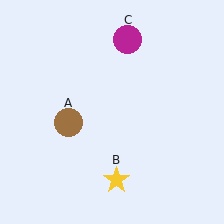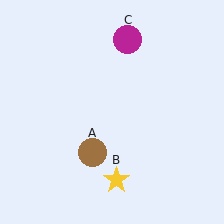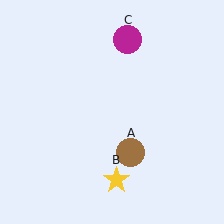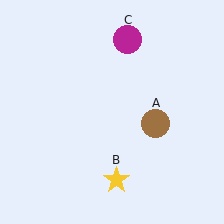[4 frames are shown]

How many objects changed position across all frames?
1 object changed position: brown circle (object A).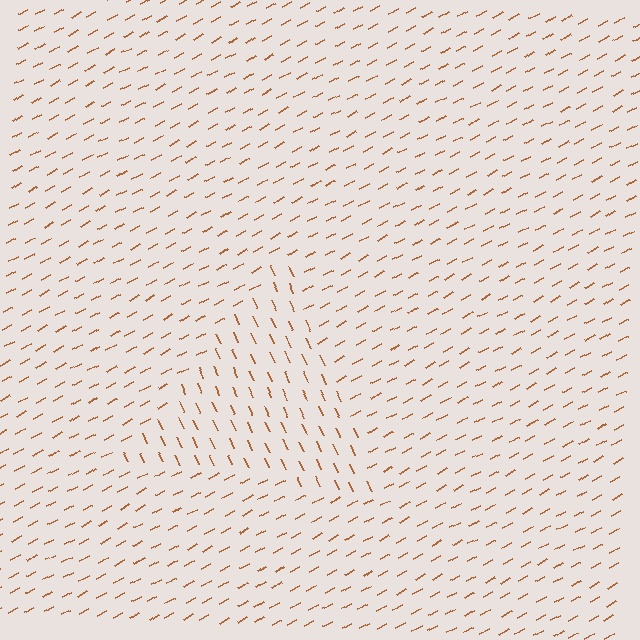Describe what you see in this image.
The image is filled with small brown line segments. A triangle region in the image has lines oriented differently from the surrounding lines, creating a visible texture boundary.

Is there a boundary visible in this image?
Yes, there is a texture boundary formed by a change in line orientation.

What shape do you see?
I see a triangle.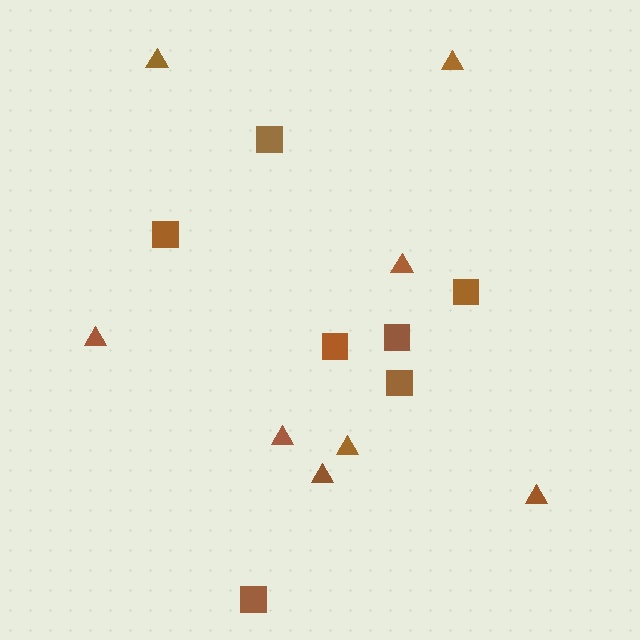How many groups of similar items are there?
There are 2 groups: one group of squares (7) and one group of triangles (8).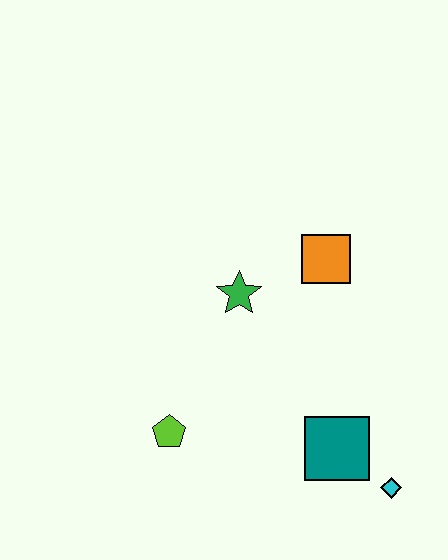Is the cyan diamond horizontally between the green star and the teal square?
No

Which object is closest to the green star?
The orange square is closest to the green star.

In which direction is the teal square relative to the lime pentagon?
The teal square is to the right of the lime pentagon.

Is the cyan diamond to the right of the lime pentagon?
Yes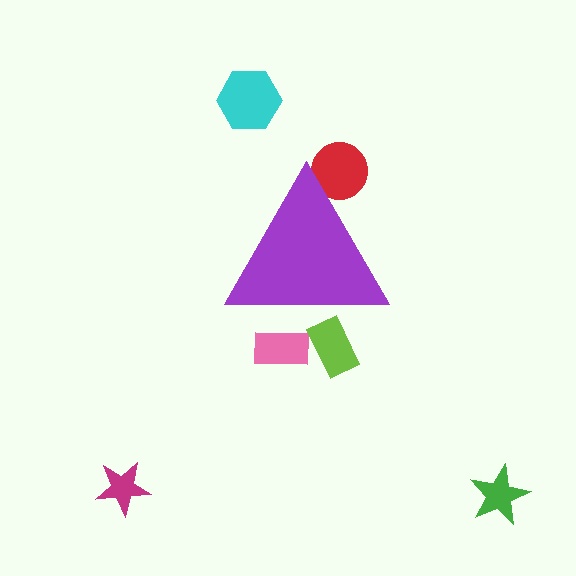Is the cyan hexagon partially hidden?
No, the cyan hexagon is fully visible.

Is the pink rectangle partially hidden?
Yes, the pink rectangle is partially hidden behind the purple triangle.